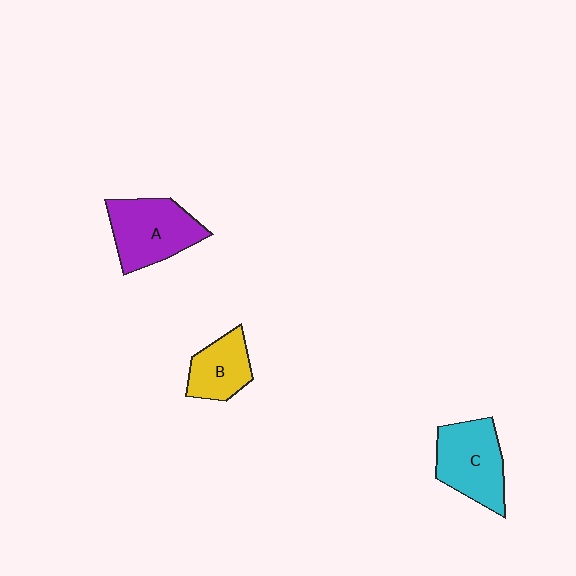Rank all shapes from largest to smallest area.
From largest to smallest: A (purple), C (cyan), B (yellow).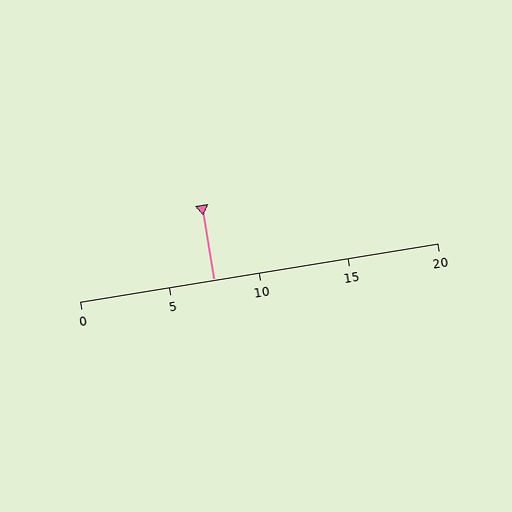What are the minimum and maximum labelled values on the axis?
The axis runs from 0 to 20.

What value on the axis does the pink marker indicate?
The marker indicates approximately 7.5.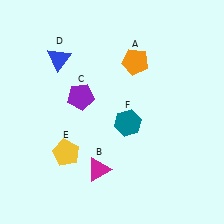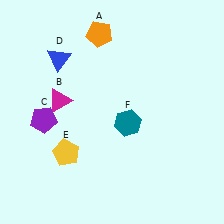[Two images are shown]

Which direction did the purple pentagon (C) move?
The purple pentagon (C) moved left.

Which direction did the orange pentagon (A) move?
The orange pentagon (A) moved left.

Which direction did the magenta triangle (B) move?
The magenta triangle (B) moved up.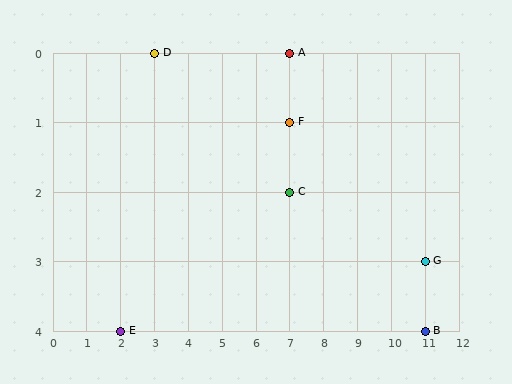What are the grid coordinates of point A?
Point A is at grid coordinates (7, 0).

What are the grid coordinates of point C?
Point C is at grid coordinates (7, 2).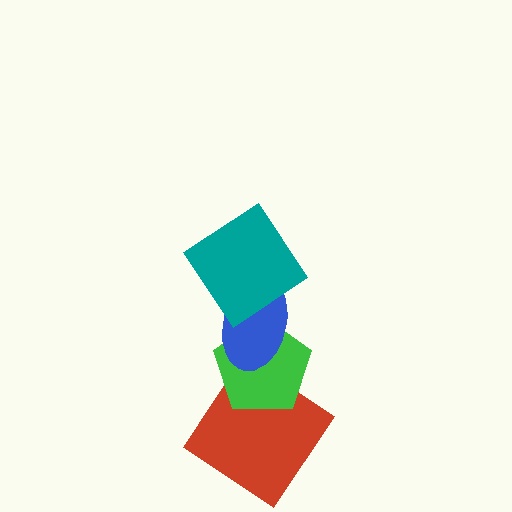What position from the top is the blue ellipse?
The blue ellipse is 2nd from the top.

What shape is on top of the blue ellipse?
The teal diamond is on top of the blue ellipse.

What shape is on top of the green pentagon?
The blue ellipse is on top of the green pentagon.